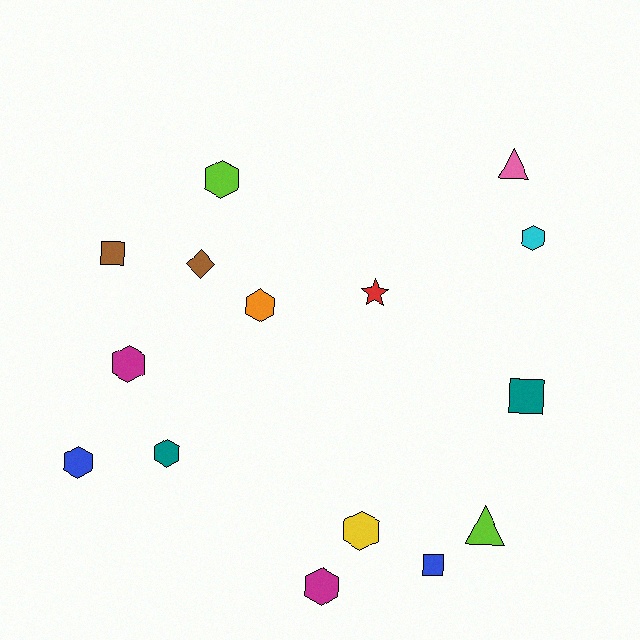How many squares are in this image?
There are 3 squares.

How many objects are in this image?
There are 15 objects.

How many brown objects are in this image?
There are 2 brown objects.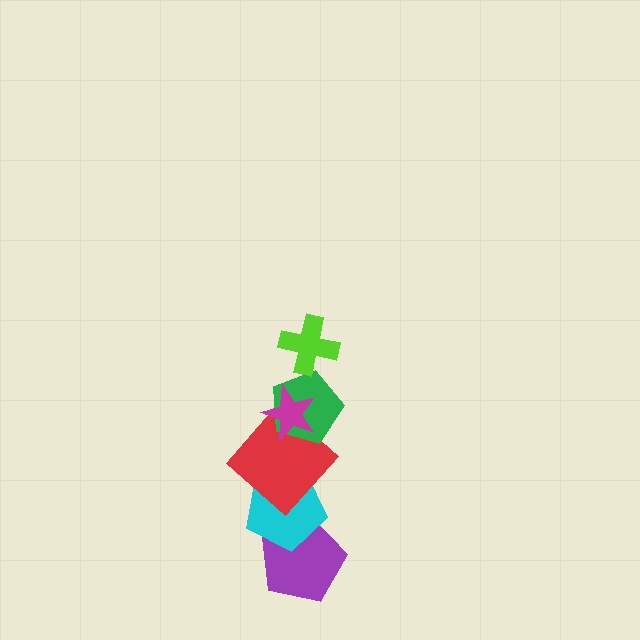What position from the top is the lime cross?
The lime cross is 1st from the top.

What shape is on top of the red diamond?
The green pentagon is on top of the red diamond.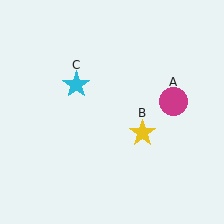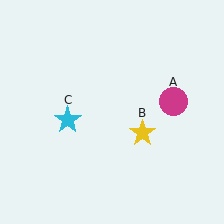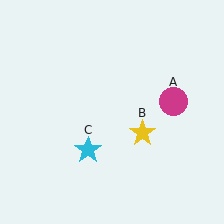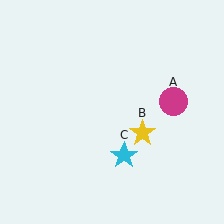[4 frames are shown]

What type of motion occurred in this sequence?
The cyan star (object C) rotated counterclockwise around the center of the scene.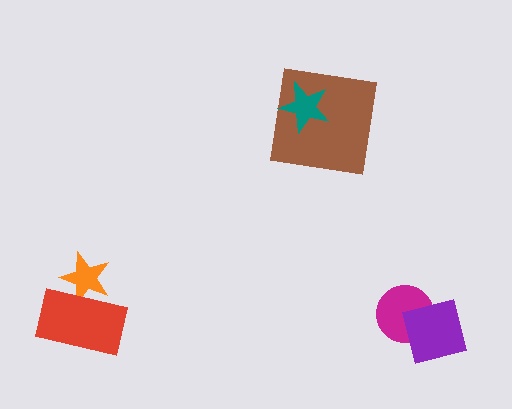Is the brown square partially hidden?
Yes, it is partially covered by another shape.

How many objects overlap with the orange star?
1 object overlaps with the orange star.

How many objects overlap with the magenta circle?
1 object overlaps with the magenta circle.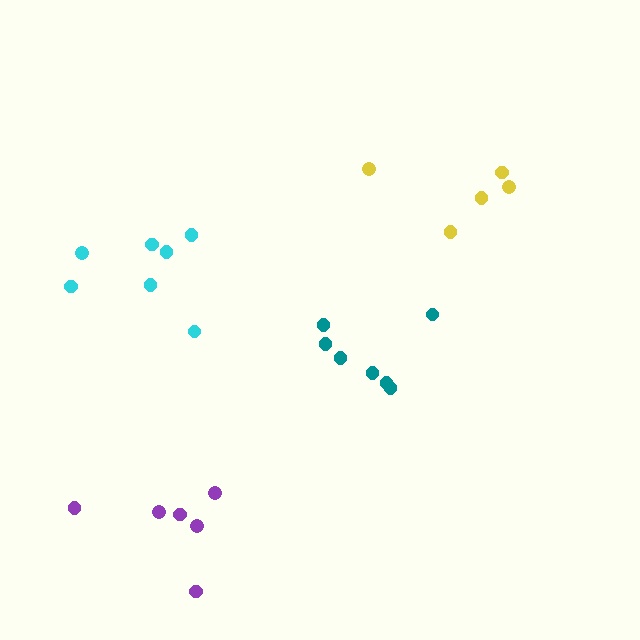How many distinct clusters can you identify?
There are 4 distinct clusters.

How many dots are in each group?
Group 1: 7 dots, Group 2: 7 dots, Group 3: 6 dots, Group 4: 5 dots (25 total).